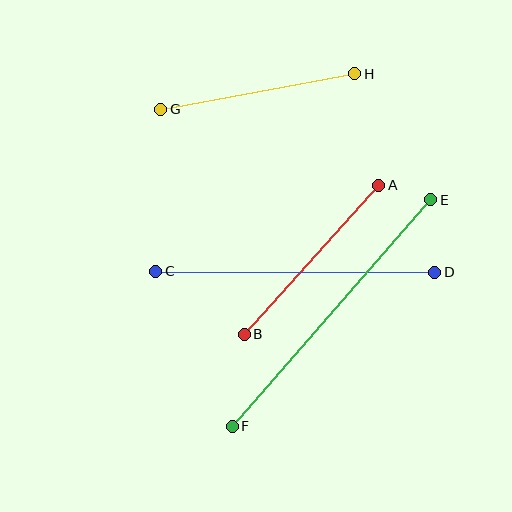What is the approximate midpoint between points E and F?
The midpoint is at approximately (331, 313) pixels.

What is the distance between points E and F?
The distance is approximately 301 pixels.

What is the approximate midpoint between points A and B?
The midpoint is at approximately (311, 260) pixels.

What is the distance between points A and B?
The distance is approximately 200 pixels.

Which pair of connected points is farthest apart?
Points E and F are farthest apart.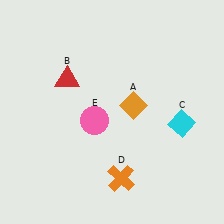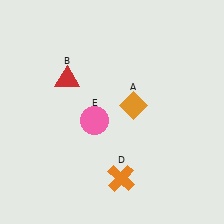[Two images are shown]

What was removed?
The cyan diamond (C) was removed in Image 2.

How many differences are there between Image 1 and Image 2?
There is 1 difference between the two images.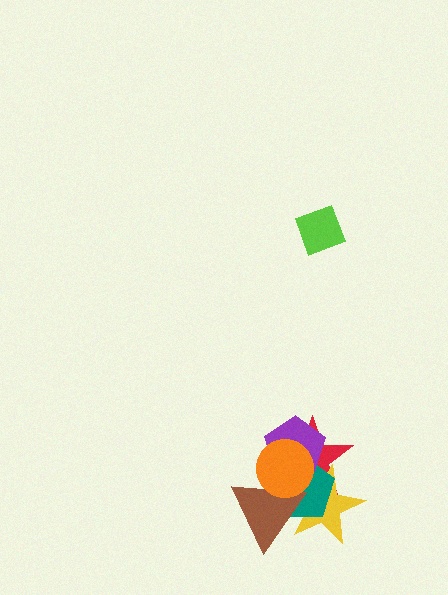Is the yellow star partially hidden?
Yes, it is partially covered by another shape.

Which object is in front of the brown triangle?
The orange circle is in front of the brown triangle.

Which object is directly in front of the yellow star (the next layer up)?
The teal pentagon is directly in front of the yellow star.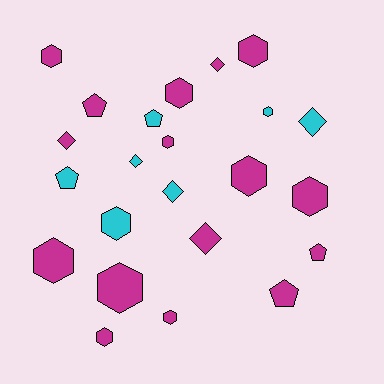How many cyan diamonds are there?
There are 3 cyan diamonds.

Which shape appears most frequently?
Hexagon, with 12 objects.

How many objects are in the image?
There are 23 objects.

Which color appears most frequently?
Magenta, with 16 objects.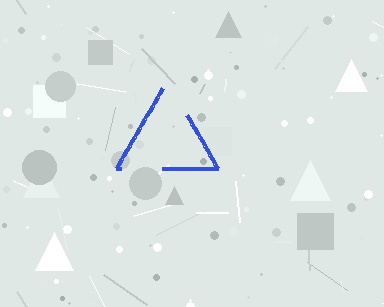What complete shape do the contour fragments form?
The contour fragments form a triangle.